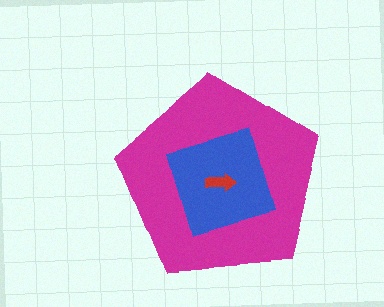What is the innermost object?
The red arrow.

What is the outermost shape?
The magenta pentagon.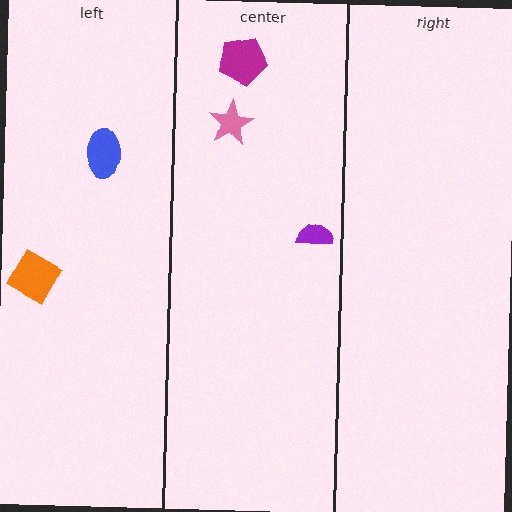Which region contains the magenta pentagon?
The center region.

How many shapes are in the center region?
3.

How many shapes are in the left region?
2.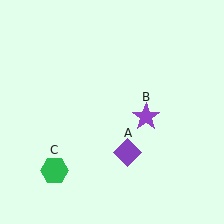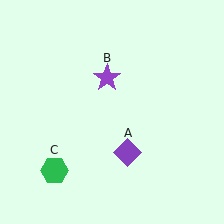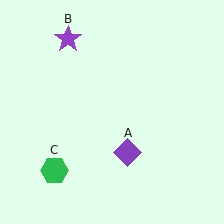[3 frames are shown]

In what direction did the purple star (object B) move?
The purple star (object B) moved up and to the left.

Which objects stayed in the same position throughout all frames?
Purple diamond (object A) and green hexagon (object C) remained stationary.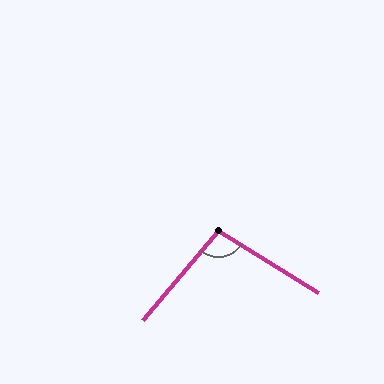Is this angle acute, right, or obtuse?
It is obtuse.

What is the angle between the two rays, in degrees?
Approximately 99 degrees.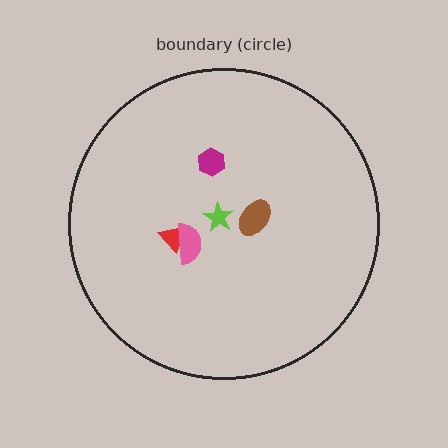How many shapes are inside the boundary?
5 inside, 0 outside.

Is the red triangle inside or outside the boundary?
Inside.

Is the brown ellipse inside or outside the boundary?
Inside.